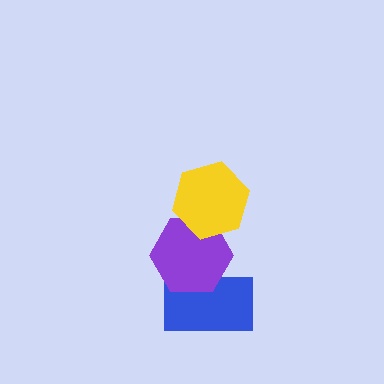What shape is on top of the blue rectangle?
The purple hexagon is on top of the blue rectangle.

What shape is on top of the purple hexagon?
The yellow hexagon is on top of the purple hexagon.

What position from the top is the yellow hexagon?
The yellow hexagon is 1st from the top.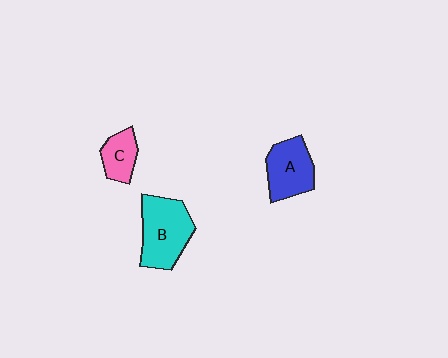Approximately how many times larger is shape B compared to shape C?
Approximately 2.1 times.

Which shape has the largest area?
Shape B (cyan).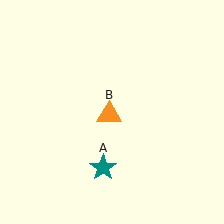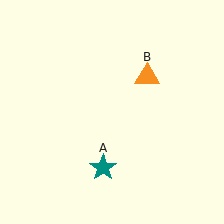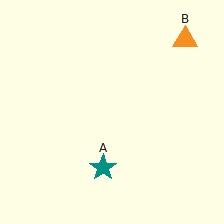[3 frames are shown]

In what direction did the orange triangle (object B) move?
The orange triangle (object B) moved up and to the right.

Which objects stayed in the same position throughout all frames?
Teal star (object A) remained stationary.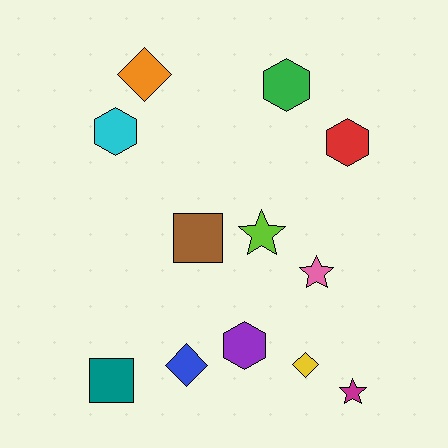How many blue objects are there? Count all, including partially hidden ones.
There is 1 blue object.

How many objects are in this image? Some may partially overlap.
There are 12 objects.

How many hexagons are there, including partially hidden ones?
There are 4 hexagons.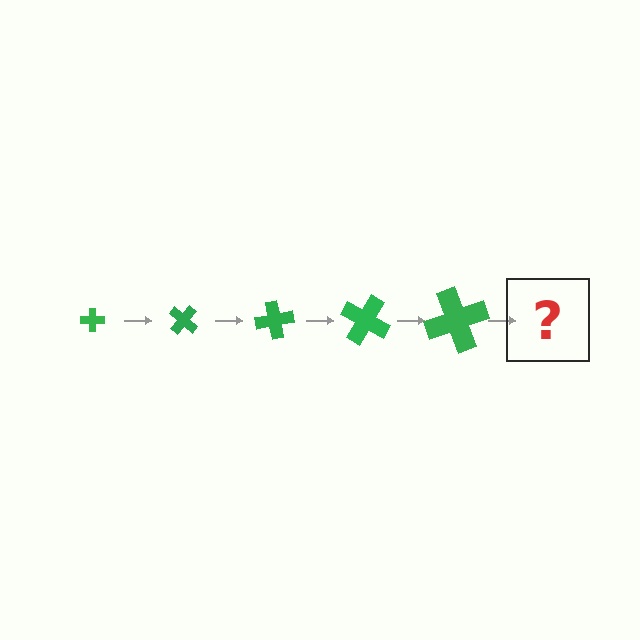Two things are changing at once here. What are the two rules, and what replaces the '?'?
The two rules are that the cross grows larger each step and it rotates 40 degrees each step. The '?' should be a cross, larger than the previous one and rotated 200 degrees from the start.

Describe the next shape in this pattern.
It should be a cross, larger than the previous one and rotated 200 degrees from the start.